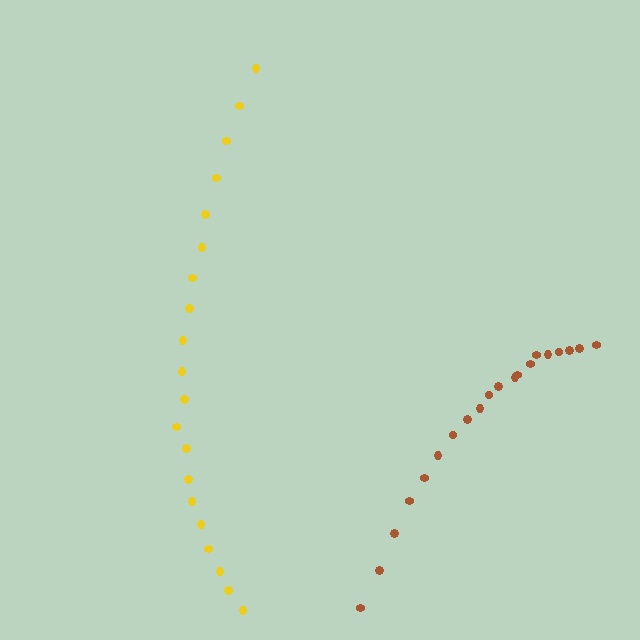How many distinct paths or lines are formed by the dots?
There are 2 distinct paths.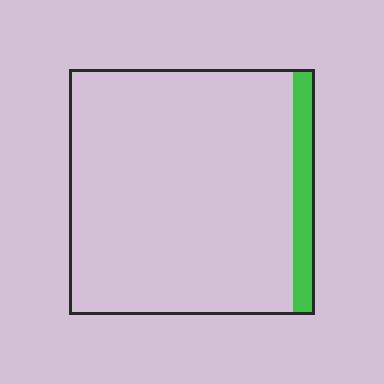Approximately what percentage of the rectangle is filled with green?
Approximately 10%.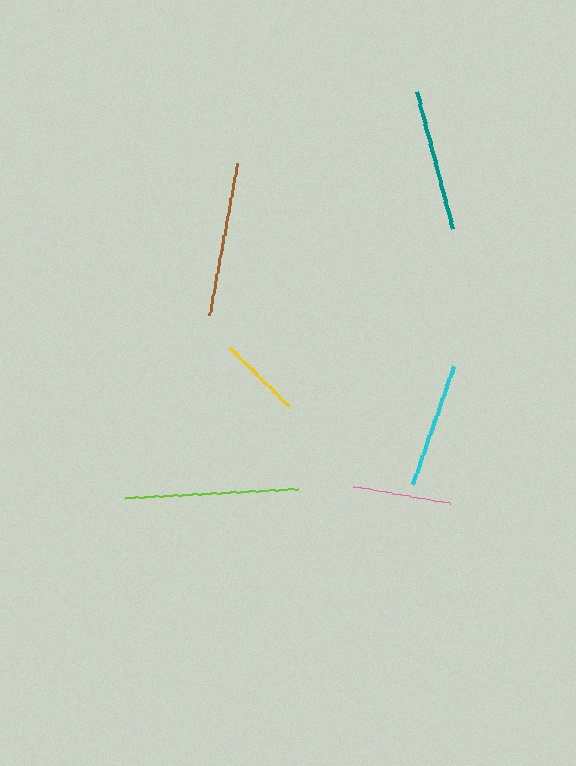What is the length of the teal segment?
The teal segment is approximately 142 pixels long.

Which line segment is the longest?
The lime line is the longest at approximately 173 pixels.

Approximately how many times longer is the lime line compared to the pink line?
The lime line is approximately 1.8 times the length of the pink line.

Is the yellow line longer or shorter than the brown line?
The brown line is longer than the yellow line.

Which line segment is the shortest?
The yellow line is the shortest at approximately 85 pixels.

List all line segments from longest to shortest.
From longest to shortest: lime, brown, teal, cyan, pink, yellow.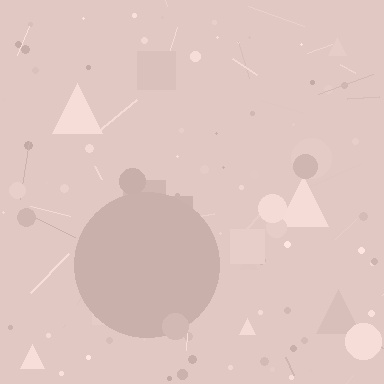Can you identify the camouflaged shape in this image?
The camouflaged shape is a circle.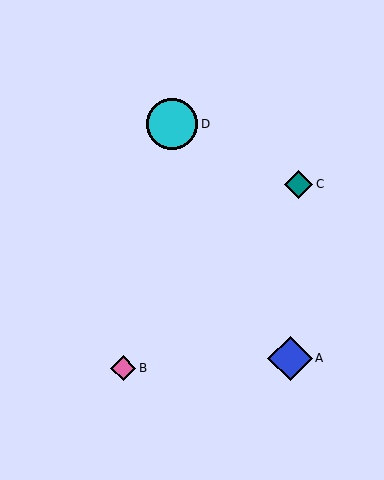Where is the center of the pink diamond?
The center of the pink diamond is at (123, 368).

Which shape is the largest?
The cyan circle (labeled D) is the largest.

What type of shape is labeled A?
Shape A is a blue diamond.